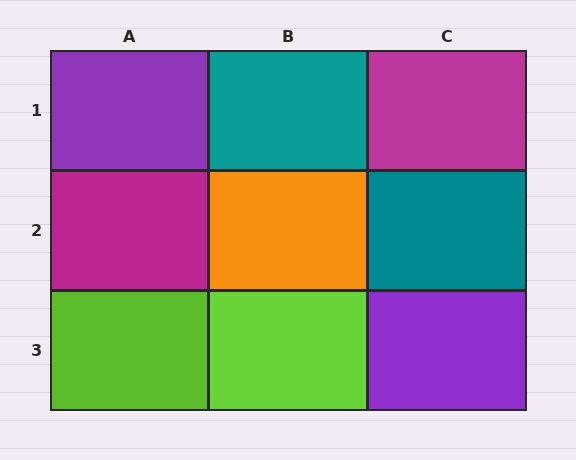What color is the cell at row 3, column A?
Lime.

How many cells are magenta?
2 cells are magenta.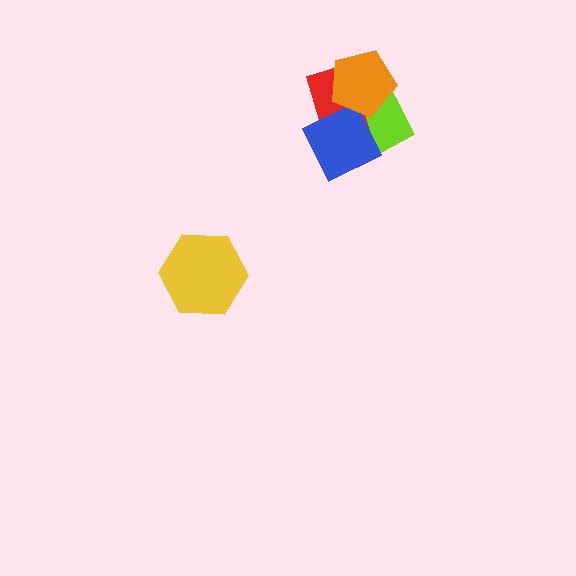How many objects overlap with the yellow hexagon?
0 objects overlap with the yellow hexagon.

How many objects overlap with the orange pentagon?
3 objects overlap with the orange pentagon.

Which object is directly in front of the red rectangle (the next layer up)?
The blue diamond is directly in front of the red rectangle.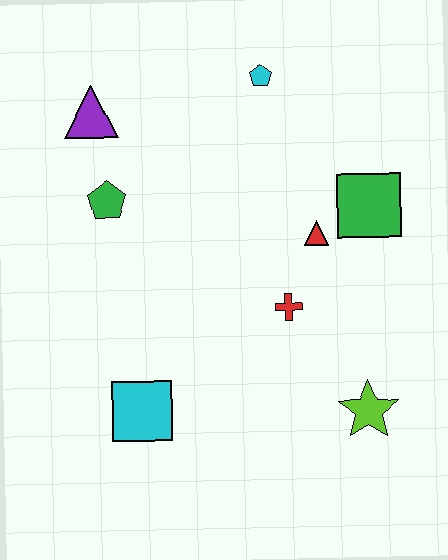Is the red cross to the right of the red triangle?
No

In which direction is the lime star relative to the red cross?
The lime star is below the red cross.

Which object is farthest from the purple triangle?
The lime star is farthest from the purple triangle.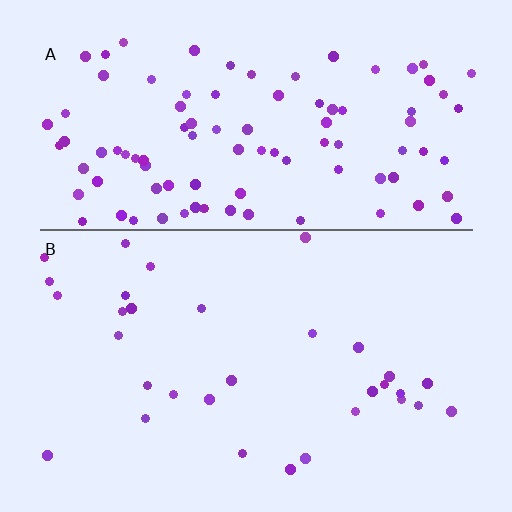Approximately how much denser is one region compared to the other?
Approximately 3.2× — region A over region B.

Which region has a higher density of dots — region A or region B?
A (the top).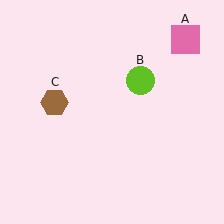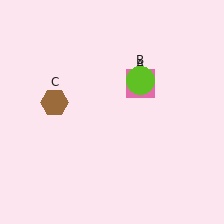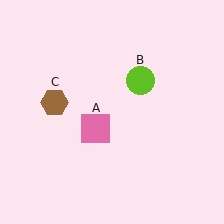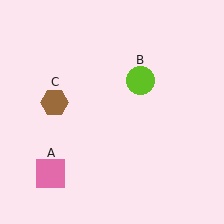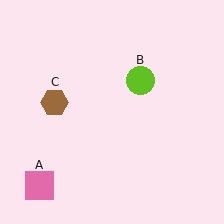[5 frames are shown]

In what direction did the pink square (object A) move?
The pink square (object A) moved down and to the left.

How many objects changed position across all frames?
1 object changed position: pink square (object A).